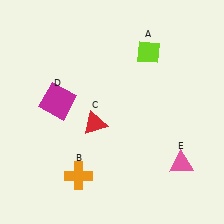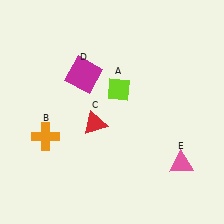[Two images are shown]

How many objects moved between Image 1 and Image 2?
3 objects moved between the two images.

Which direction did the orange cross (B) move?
The orange cross (B) moved up.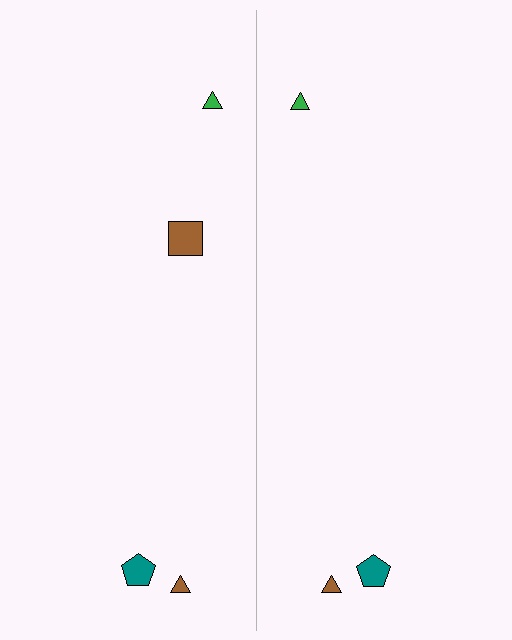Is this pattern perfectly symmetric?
No, the pattern is not perfectly symmetric. A brown square is missing from the right side.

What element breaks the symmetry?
A brown square is missing from the right side.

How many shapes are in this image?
There are 7 shapes in this image.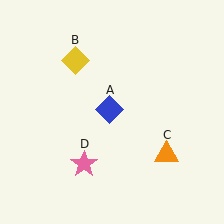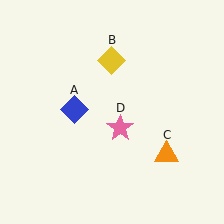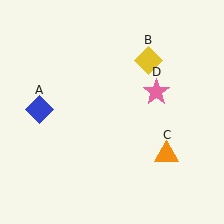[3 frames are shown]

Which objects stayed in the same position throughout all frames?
Orange triangle (object C) remained stationary.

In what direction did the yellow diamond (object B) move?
The yellow diamond (object B) moved right.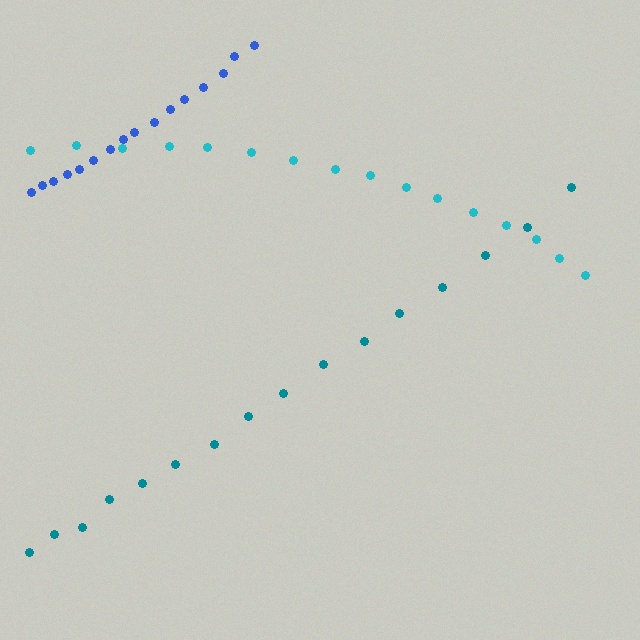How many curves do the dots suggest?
There are 3 distinct paths.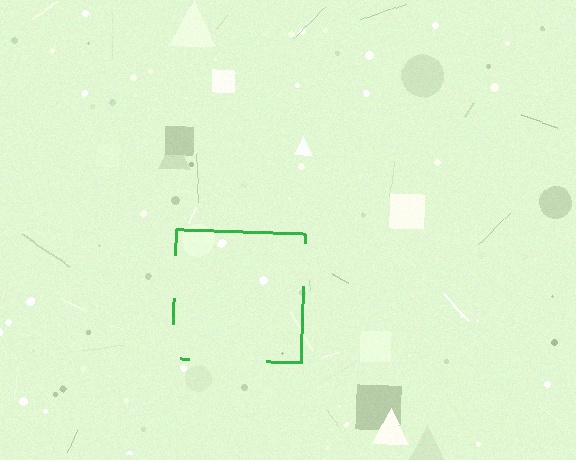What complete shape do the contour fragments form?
The contour fragments form a square.